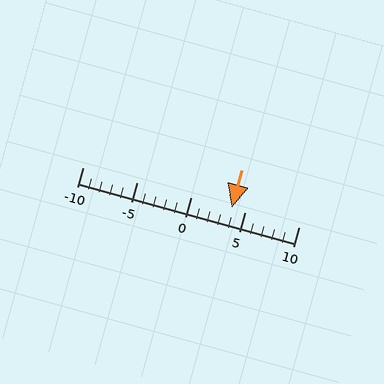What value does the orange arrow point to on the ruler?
The orange arrow points to approximately 4.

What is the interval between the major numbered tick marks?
The major tick marks are spaced 5 units apart.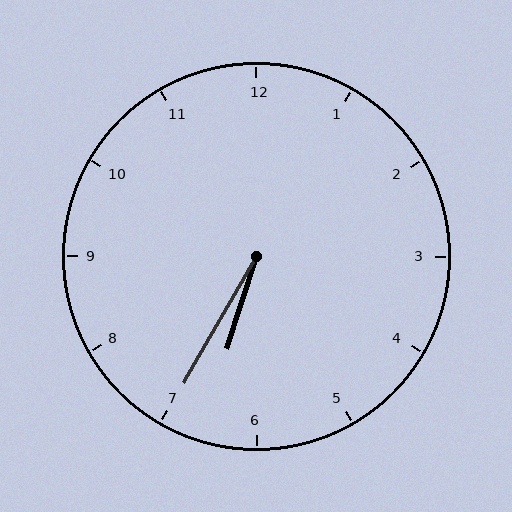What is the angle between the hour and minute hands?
Approximately 12 degrees.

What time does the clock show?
6:35.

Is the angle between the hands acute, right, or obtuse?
It is acute.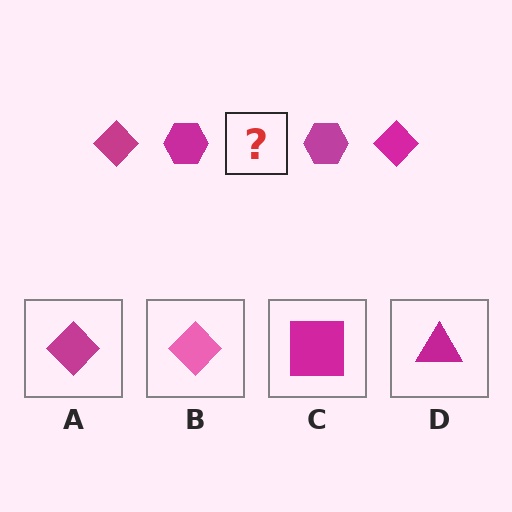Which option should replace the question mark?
Option A.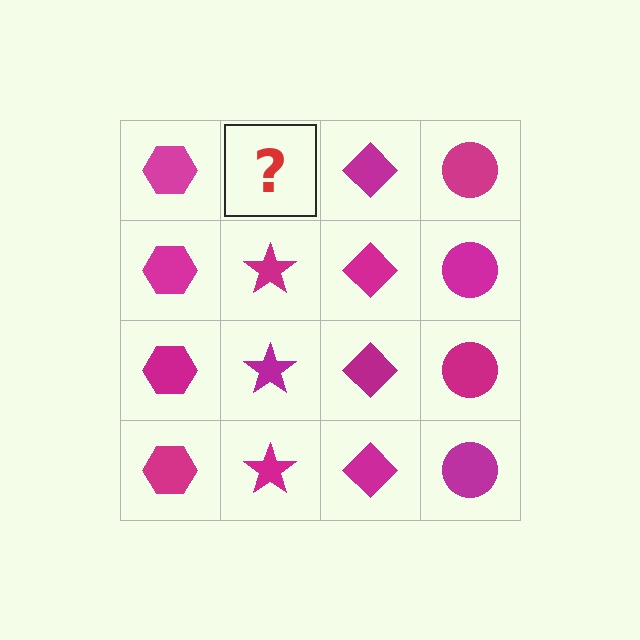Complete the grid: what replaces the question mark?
The question mark should be replaced with a magenta star.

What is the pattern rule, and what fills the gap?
The rule is that each column has a consistent shape. The gap should be filled with a magenta star.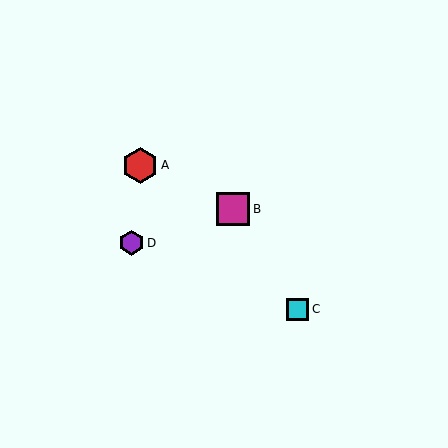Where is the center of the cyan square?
The center of the cyan square is at (298, 309).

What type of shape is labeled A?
Shape A is a red hexagon.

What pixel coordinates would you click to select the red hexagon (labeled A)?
Click at (140, 165) to select the red hexagon A.